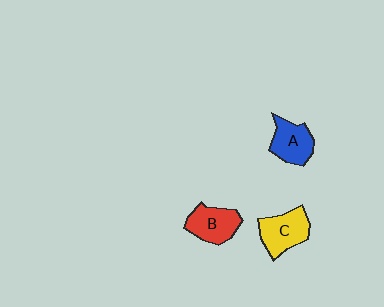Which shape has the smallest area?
Shape A (blue).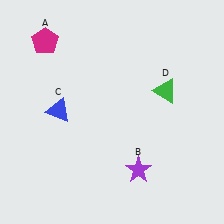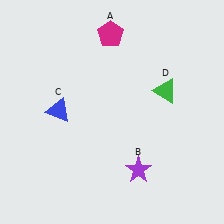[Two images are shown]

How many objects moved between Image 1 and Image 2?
1 object moved between the two images.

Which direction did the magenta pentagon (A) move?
The magenta pentagon (A) moved right.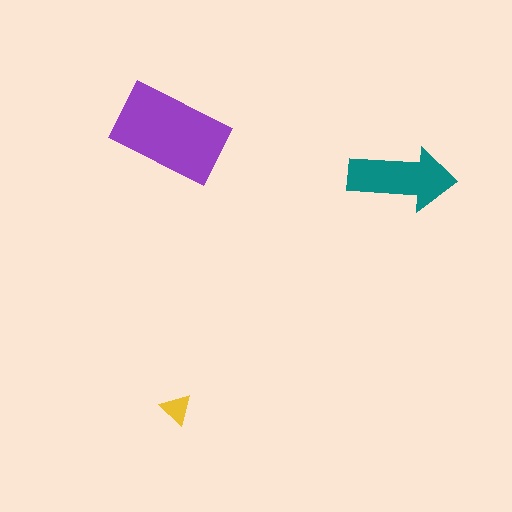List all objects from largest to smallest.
The purple rectangle, the teal arrow, the yellow triangle.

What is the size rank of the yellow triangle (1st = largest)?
3rd.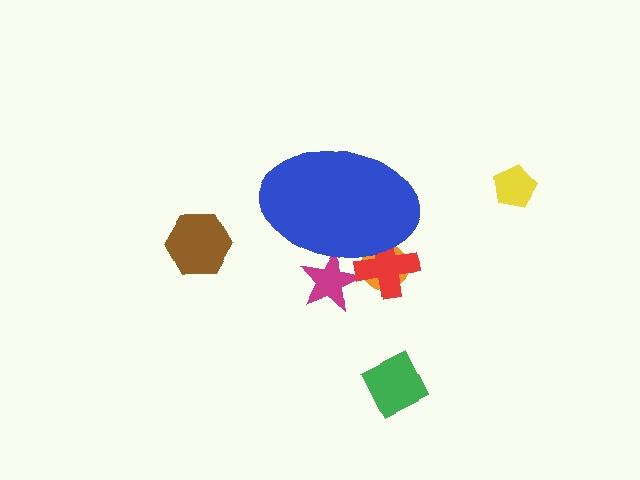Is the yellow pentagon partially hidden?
No, the yellow pentagon is fully visible.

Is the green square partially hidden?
No, the green square is fully visible.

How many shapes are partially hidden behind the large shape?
3 shapes are partially hidden.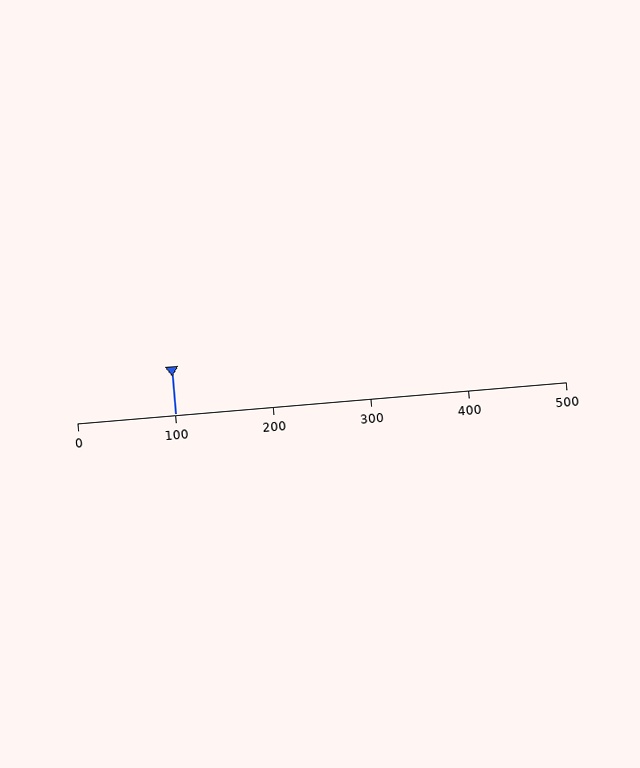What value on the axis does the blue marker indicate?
The marker indicates approximately 100.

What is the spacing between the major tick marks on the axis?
The major ticks are spaced 100 apart.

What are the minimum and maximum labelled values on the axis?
The axis runs from 0 to 500.